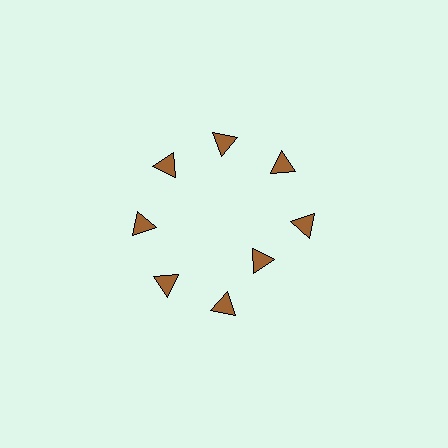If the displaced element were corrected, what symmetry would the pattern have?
It would have 8-fold rotational symmetry — the pattern would map onto itself every 45 degrees.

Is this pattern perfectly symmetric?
No. The 8 brown triangles are arranged in a ring, but one element near the 4 o'clock position is pulled inward toward the center, breaking the 8-fold rotational symmetry.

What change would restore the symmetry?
The symmetry would be restored by moving it outward, back onto the ring so that all 8 triangles sit at equal angles and equal distance from the center.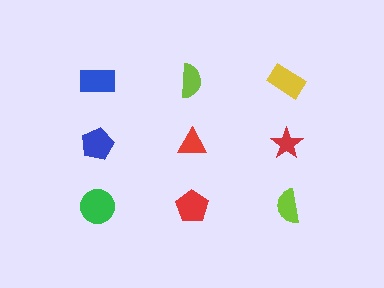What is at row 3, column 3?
A lime semicircle.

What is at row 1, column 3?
A yellow rectangle.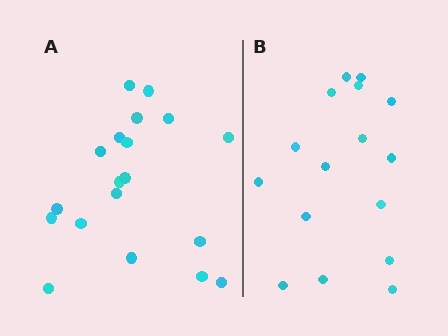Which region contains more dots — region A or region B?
Region A (the left region) has more dots.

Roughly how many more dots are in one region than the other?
Region A has just a few more — roughly 2 or 3 more dots than region B.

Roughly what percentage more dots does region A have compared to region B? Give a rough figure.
About 20% more.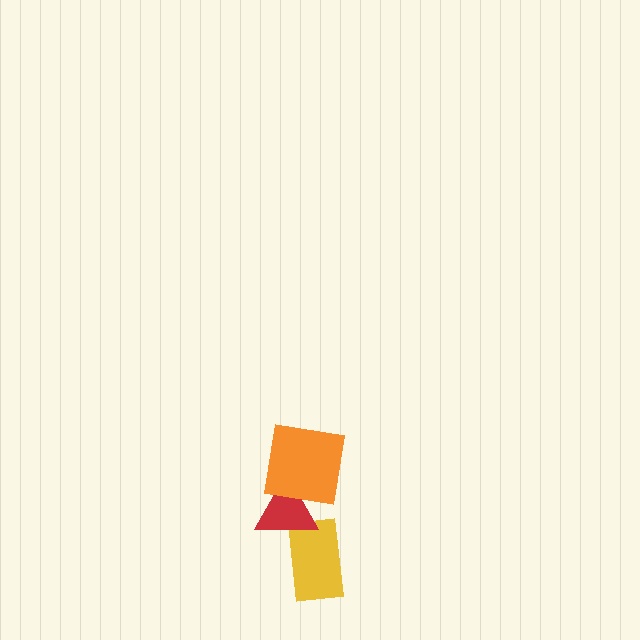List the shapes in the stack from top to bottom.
From top to bottom: the orange square, the red triangle, the yellow rectangle.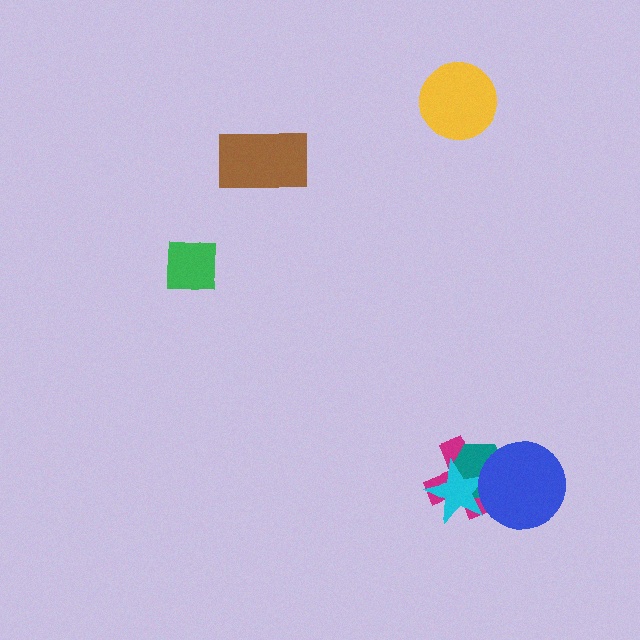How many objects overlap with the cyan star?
3 objects overlap with the cyan star.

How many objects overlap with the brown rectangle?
0 objects overlap with the brown rectangle.